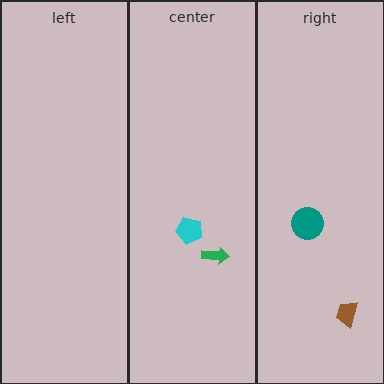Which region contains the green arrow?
The center region.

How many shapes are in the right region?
2.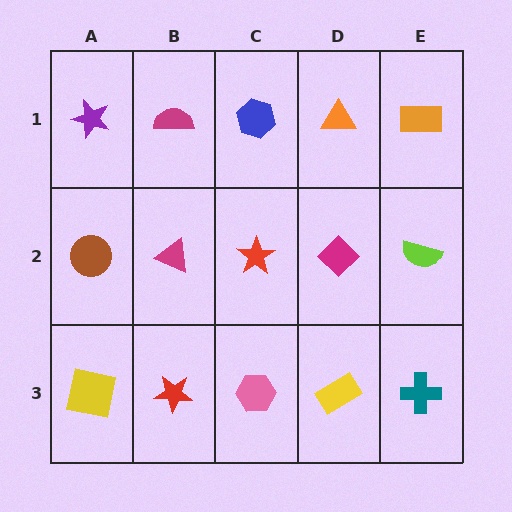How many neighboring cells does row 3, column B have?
3.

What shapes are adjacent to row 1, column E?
A lime semicircle (row 2, column E), an orange triangle (row 1, column D).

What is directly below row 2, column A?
A yellow square.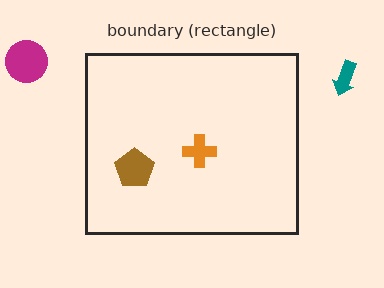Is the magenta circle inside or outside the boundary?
Outside.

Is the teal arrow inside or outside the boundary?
Outside.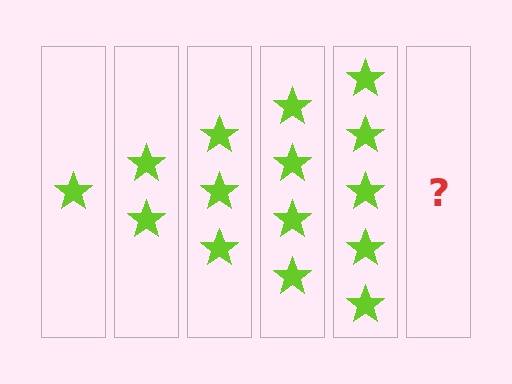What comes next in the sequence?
The next element should be 6 stars.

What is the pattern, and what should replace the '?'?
The pattern is that each step adds one more star. The '?' should be 6 stars.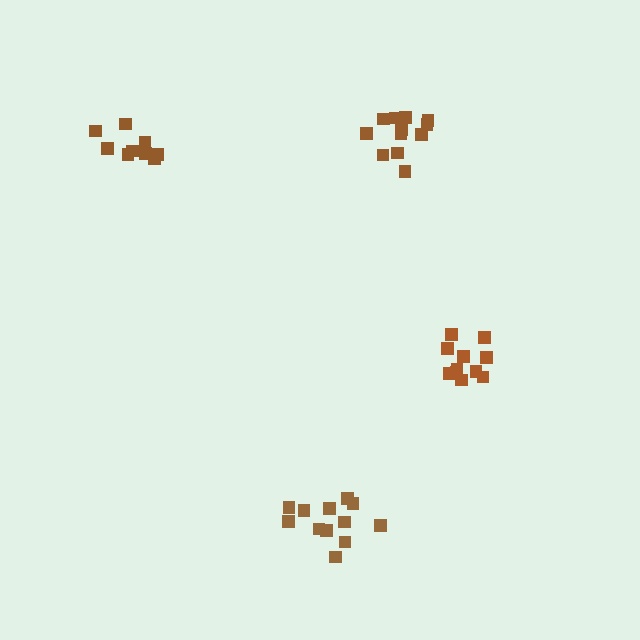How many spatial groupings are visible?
There are 4 spatial groupings.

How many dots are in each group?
Group 1: 11 dots, Group 2: 10 dots, Group 3: 12 dots, Group 4: 12 dots (45 total).